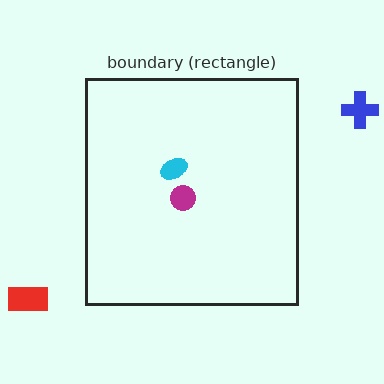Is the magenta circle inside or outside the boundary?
Inside.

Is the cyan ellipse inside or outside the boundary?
Inside.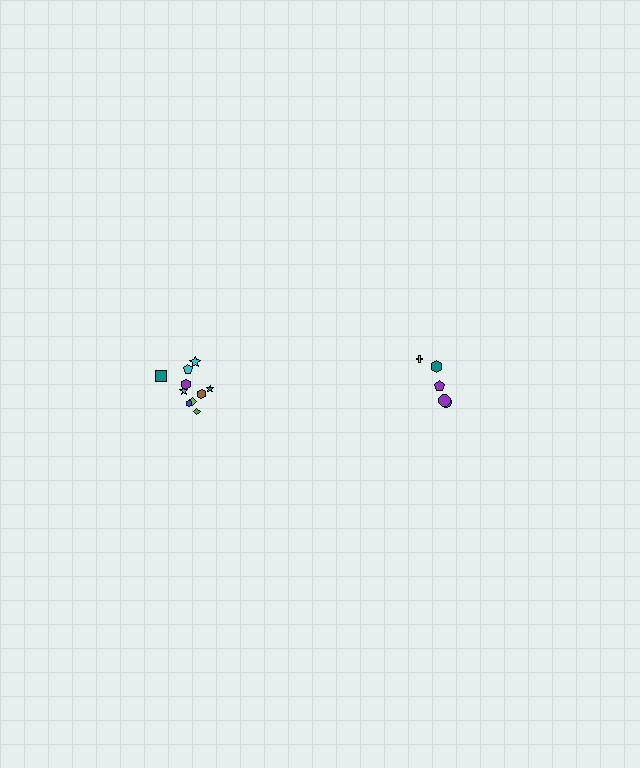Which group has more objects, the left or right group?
The left group.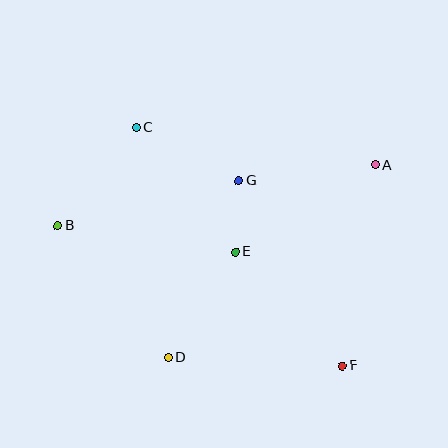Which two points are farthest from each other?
Points A and B are farthest from each other.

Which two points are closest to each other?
Points E and G are closest to each other.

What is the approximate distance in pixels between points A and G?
The distance between A and G is approximately 137 pixels.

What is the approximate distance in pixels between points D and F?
The distance between D and F is approximately 174 pixels.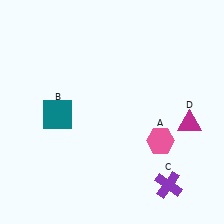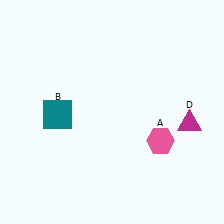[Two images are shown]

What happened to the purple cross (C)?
The purple cross (C) was removed in Image 2. It was in the bottom-right area of Image 1.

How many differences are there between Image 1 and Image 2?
There is 1 difference between the two images.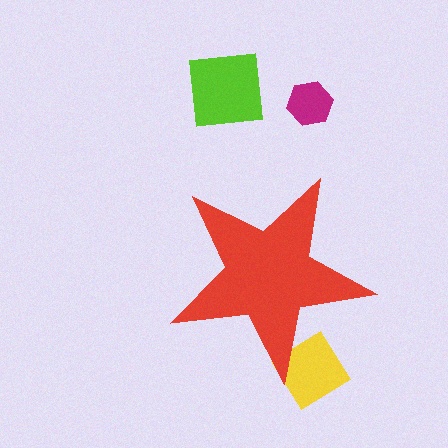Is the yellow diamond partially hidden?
Yes, the yellow diamond is partially hidden behind the red star.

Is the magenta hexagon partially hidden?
No, the magenta hexagon is fully visible.